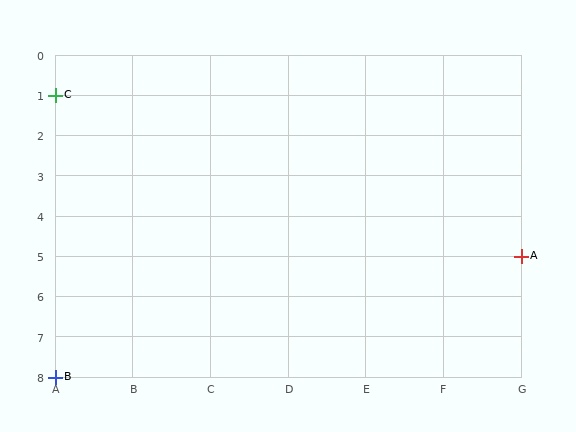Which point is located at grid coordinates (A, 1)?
Point C is at (A, 1).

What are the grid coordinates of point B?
Point B is at grid coordinates (A, 8).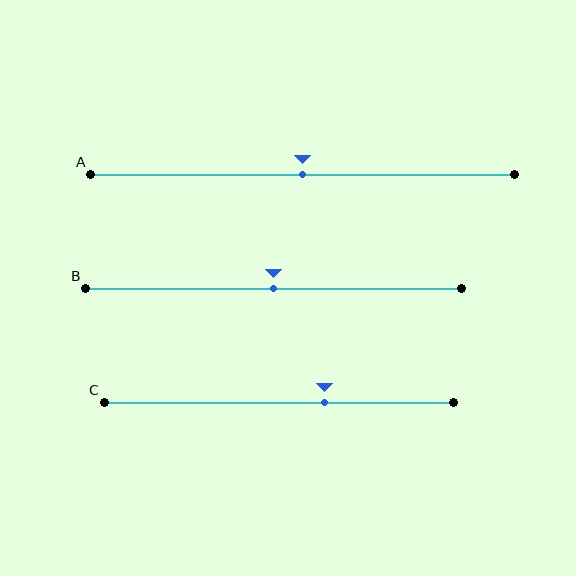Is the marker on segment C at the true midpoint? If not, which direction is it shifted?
No, the marker on segment C is shifted to the right by about 13% of the segment length.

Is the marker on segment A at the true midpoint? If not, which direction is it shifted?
Yes, the marker on segment A is at the true midpoint.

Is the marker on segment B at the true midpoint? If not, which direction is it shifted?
Yes, the marker on segment B is at the true midpoint.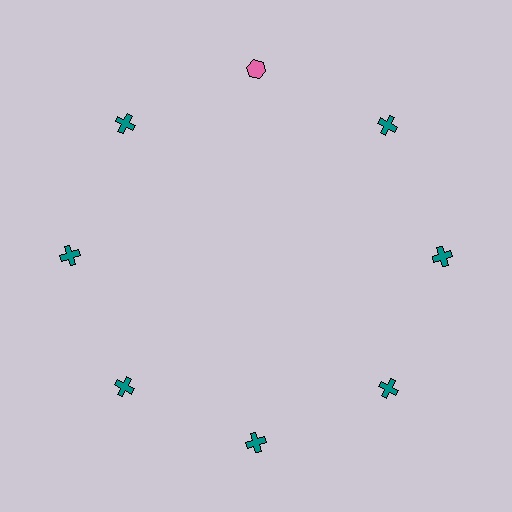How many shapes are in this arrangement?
There are 8 shapes arranged in a ring pattern.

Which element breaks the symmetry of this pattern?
The pink hexagon at roughly the 12 o'clock position breaks the symmetry. All other shapes are teal crosses.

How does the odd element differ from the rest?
It differs in both color (pink instead of teal) and shape (hexagon instead of cross).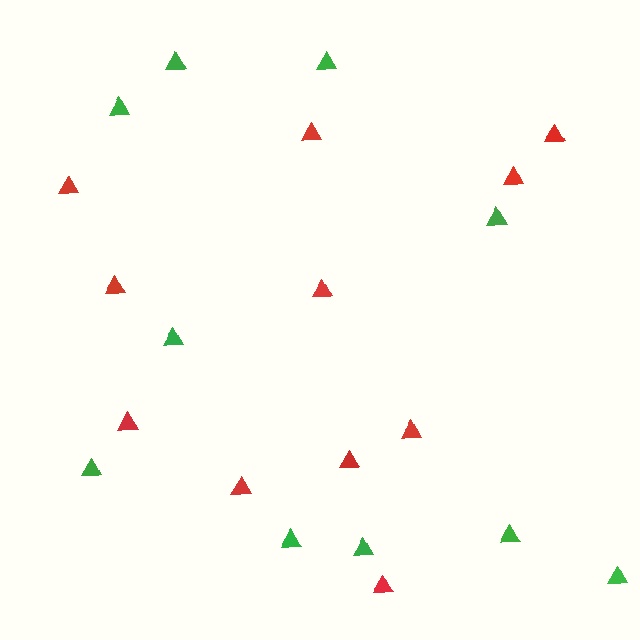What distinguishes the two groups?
There are 2 groups: one group of green triangles (10) and one group of red triangles (11).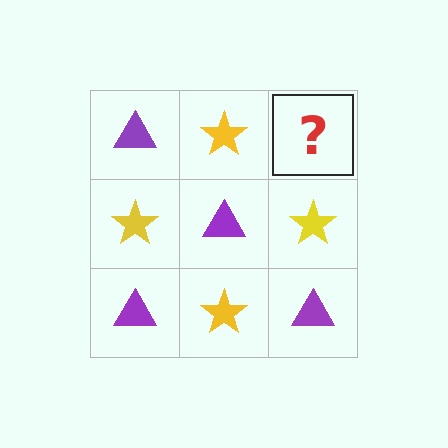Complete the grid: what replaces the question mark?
The question mark should be replaced with a purple triangle.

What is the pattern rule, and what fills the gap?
The rule is that it alternates purple triangle and yellow star in a checkerboard pattern. The gap should be filled with a purple triangle.